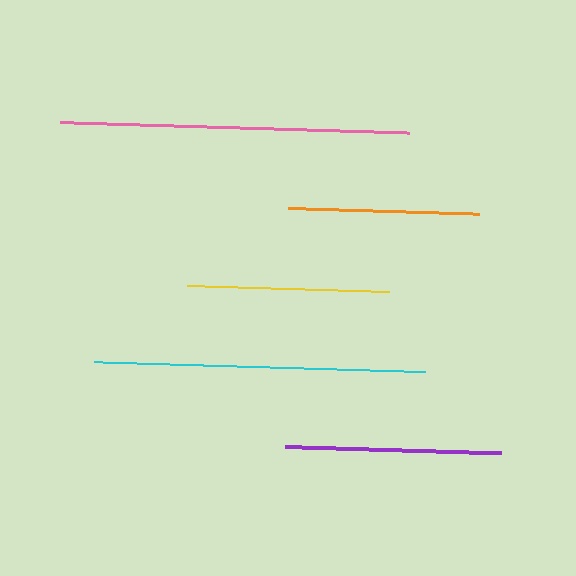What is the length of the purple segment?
The purple segment is approximately 216 pixels long.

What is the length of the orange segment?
The orange segment is approximately 191 pixels long.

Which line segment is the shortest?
The orange line is the shortest at approximately 191 pixels.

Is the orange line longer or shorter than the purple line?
The purple line is longer than the orange line.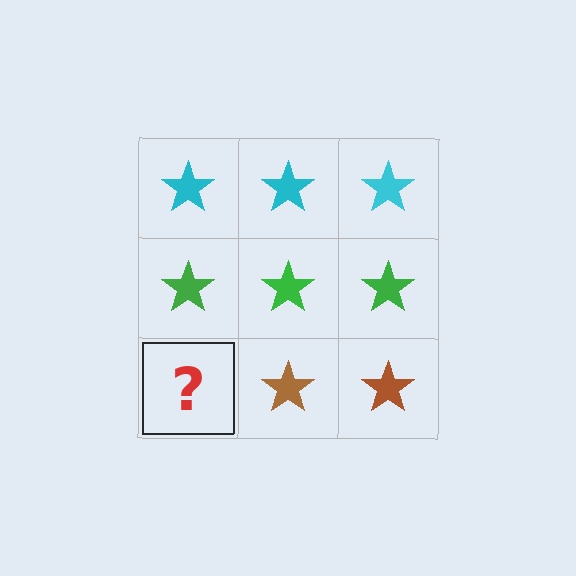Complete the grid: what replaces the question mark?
The question mark should be replaced with a brown star.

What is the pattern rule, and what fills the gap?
The rule is that each row has a consistent color. The gap should be filled with a brown star.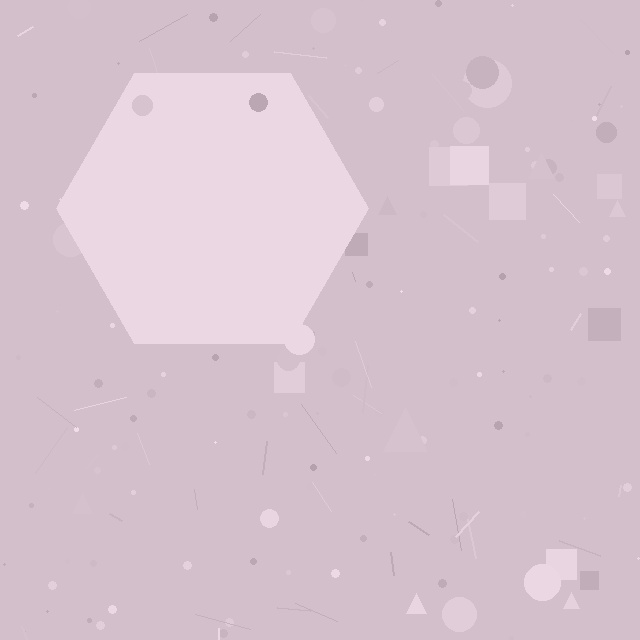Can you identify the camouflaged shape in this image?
The camouflaged shape is a hexagon.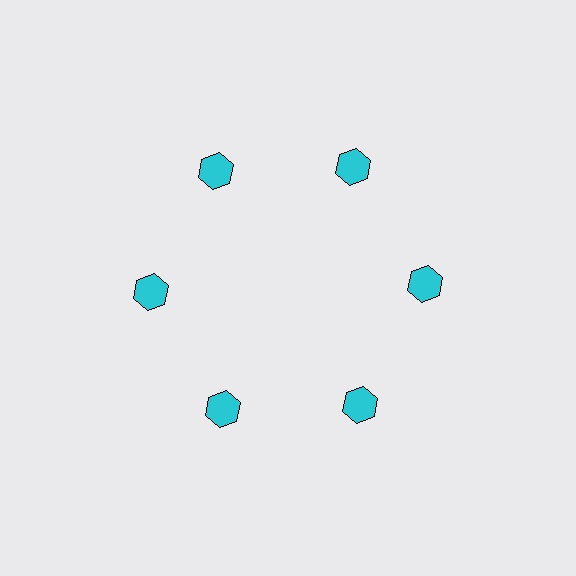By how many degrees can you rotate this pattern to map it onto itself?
The pattern maps onto itself every 60 degrees of rotation.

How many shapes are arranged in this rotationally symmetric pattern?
There are 6 shapes, arranged in 6 groups of 1.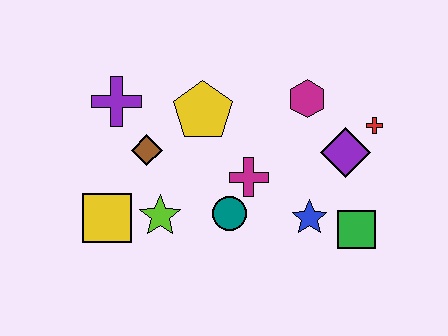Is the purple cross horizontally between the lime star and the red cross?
No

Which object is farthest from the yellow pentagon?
The green square is farthest from the yellow pentagon.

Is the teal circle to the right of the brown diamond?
Yes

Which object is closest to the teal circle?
The magenta cross is closest to the teal circle.